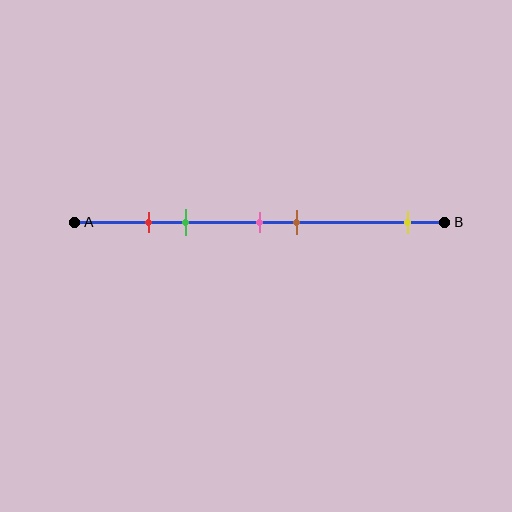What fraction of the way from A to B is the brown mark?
The brown mark is approximately 60% (0.6) of the way from A to B.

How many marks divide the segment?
There are 5 marks dividing the segment.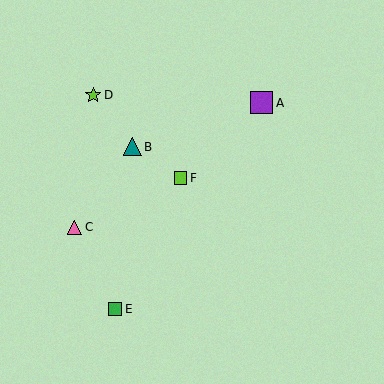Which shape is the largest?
The purple square (labeled A) is the largest.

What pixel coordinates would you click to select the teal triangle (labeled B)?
Click at (133, 147) to select the teal triangle B.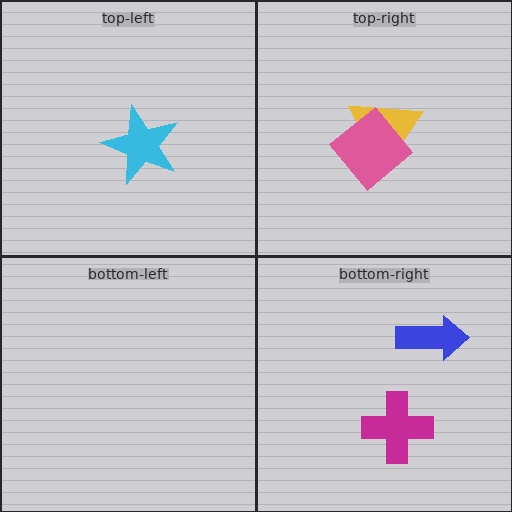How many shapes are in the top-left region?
1.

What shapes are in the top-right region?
The yellow triangle, the pink diamond.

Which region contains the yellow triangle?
The top-right region.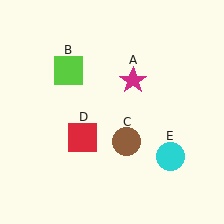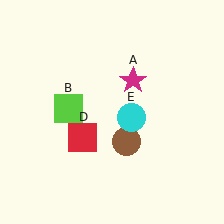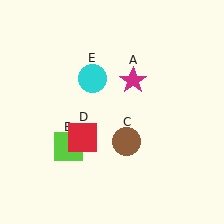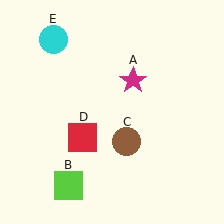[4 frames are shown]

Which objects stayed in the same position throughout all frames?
Magenta star (object A) and brown circle (object C) and red square (object D) remained stationary.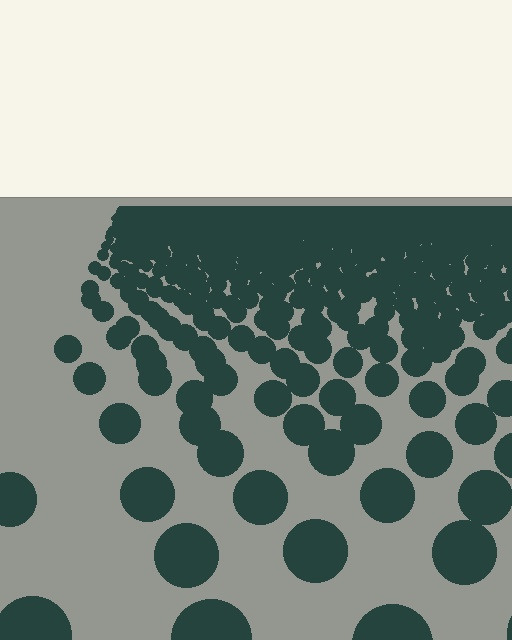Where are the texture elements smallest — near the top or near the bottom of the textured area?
Near the top.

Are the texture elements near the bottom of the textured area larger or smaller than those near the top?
Larger. Near the bottom, elements are closer to the viewer and appear at a bigger on-screen size.